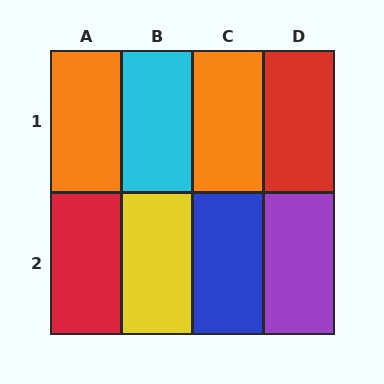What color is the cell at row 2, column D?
Purple.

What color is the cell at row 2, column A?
Red.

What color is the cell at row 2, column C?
Blue.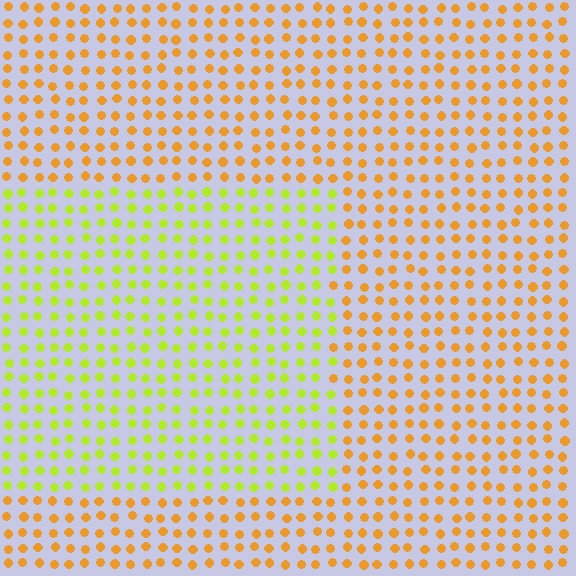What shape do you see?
I see a rectangle.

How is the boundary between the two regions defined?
The boundary is defined purely by a slight shift in hue (about 44 degrees). Spacing, size, and orientation are identical on both sides.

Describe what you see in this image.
The image is filled with small orange elements in a uniform arrangement. A rectangle-shaped region is visible where the elements are tinted to a slightly different hue, forming a subtle color boundary.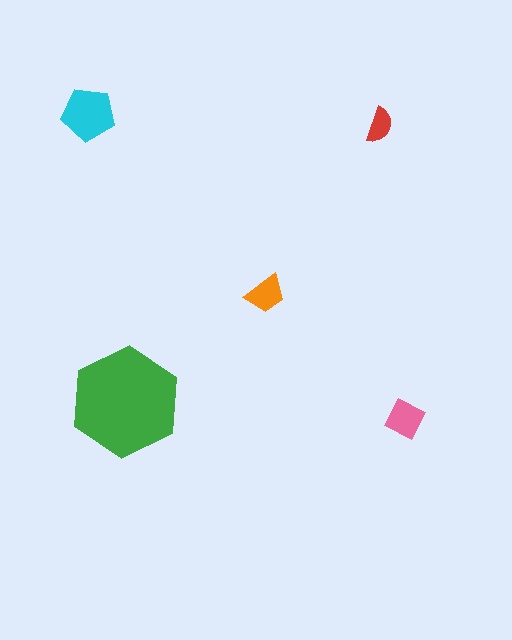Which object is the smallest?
The red semicircle.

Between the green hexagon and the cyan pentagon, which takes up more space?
The green hexagon.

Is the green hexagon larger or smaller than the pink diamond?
Larger.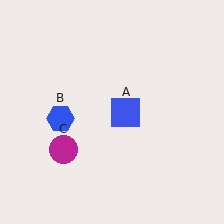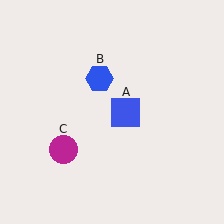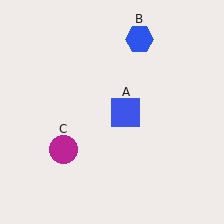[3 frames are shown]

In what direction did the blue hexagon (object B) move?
The blue hexagon (object B) moved up and to the right.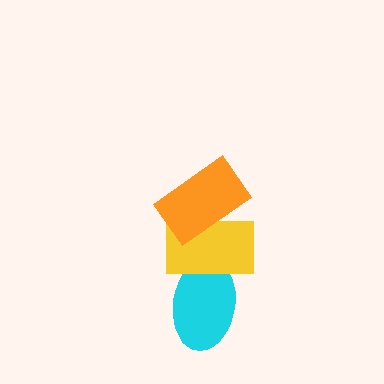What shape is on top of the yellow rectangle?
The orange rectangle is on top of the yellow rectangle.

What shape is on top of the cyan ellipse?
The yellow rectangle is on top of the cyan ellipse.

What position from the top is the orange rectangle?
The orange rectangle is 1st from the top.